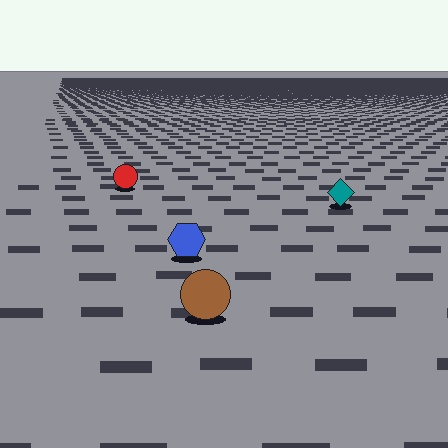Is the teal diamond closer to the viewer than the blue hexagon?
No. The blue hexagon is closer — you can tell from the texture gradient: the ground texture is coarser near it.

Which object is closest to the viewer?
The brown circle is closest. The texture marks near it are larger and more spread out.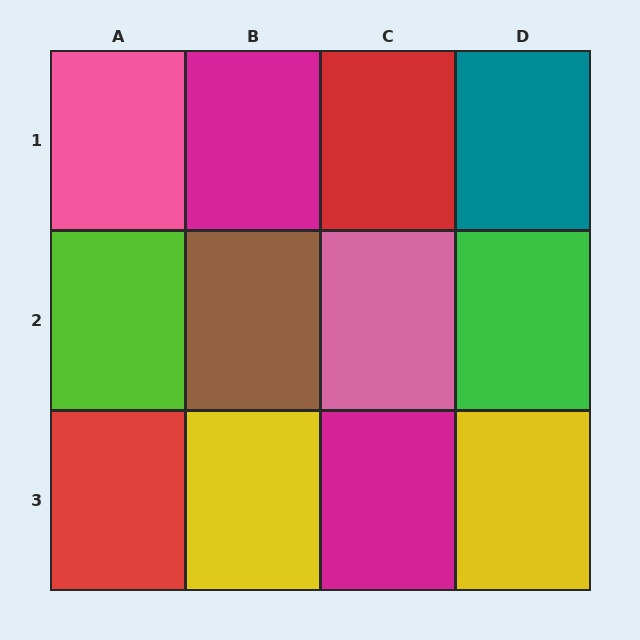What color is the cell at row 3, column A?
Red.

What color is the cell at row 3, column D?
Yellow.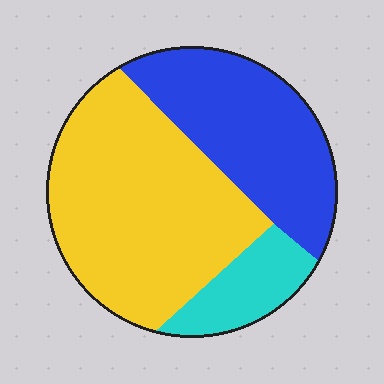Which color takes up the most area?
Yellow, at roughly 55%.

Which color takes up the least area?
Cyan, at roughly 15%.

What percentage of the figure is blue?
Blue covers roughly 35% of the figure.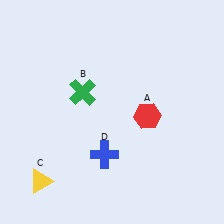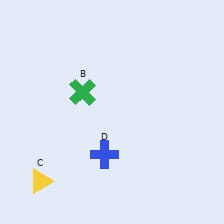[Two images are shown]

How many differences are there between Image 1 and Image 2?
There is 1 difference between the two images.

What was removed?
The red hexagon (A) was removed in Image 2.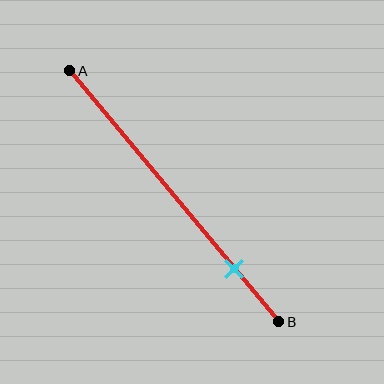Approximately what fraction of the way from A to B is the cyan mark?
The cyan mark is approximately 80% of the way from A to B.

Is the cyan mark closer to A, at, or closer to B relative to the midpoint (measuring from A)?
The cyan mark is closer to point B than the midpoint of segment AB.